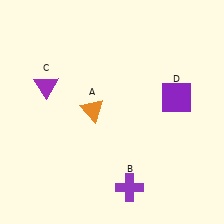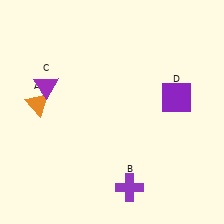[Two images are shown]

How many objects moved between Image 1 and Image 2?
1 object moved between the two images.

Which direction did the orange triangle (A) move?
The orange triangle (A) moved left.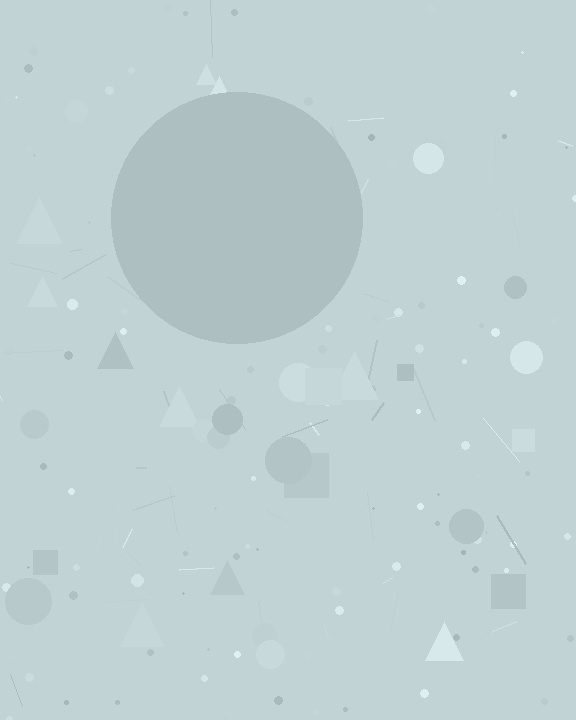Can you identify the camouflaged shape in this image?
The camouflaged shape is a circle.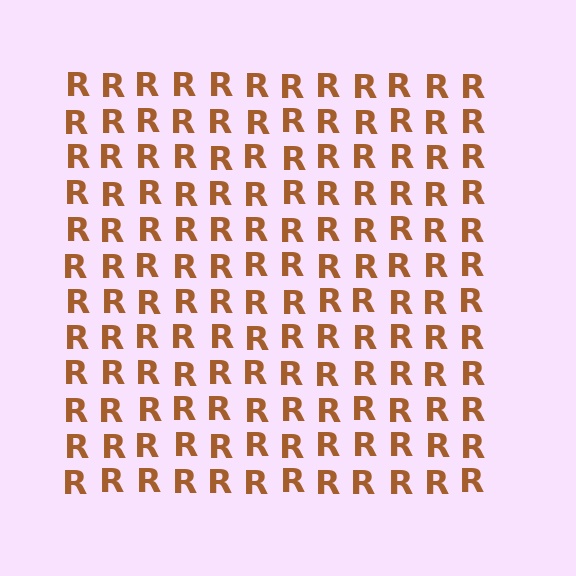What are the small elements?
The small elements are letter R's.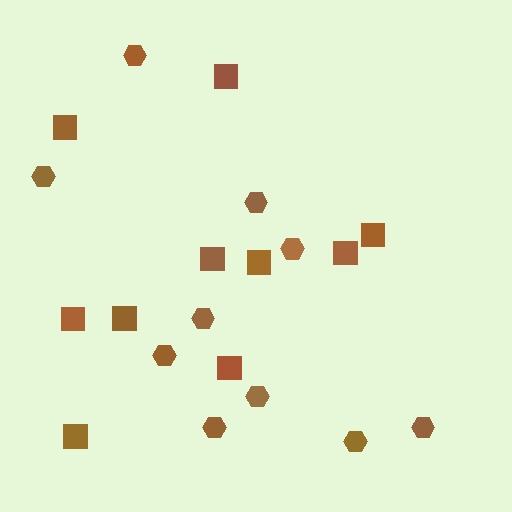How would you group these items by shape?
There are 2 groups: one group of hexagons (10) and one group of squares (10).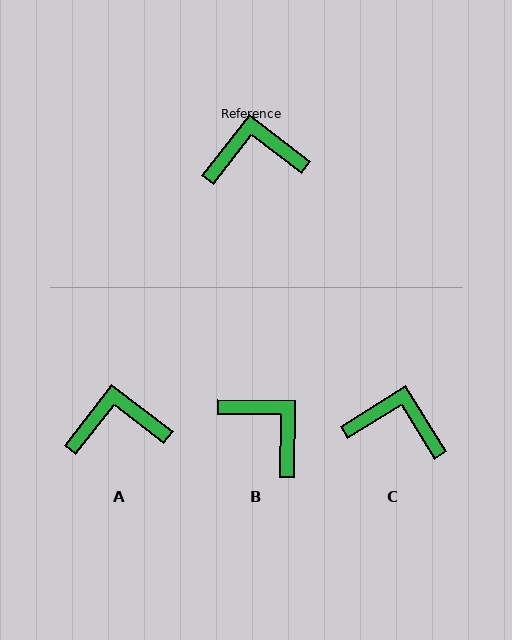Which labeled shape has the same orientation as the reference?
A.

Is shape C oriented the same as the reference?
No, it is off by about 20 degrees.